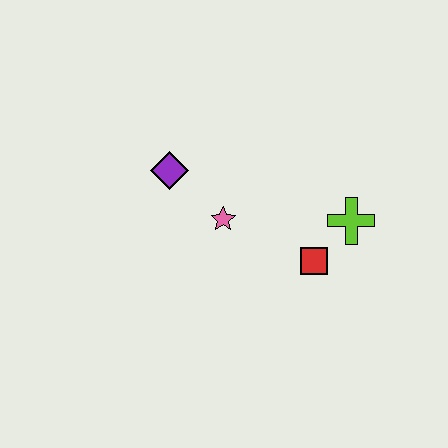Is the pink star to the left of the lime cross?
Yes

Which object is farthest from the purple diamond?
The lime cross is farthest from the purple diamond.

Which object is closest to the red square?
The lime cross is closest to the red square.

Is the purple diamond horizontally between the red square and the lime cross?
No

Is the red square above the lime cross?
No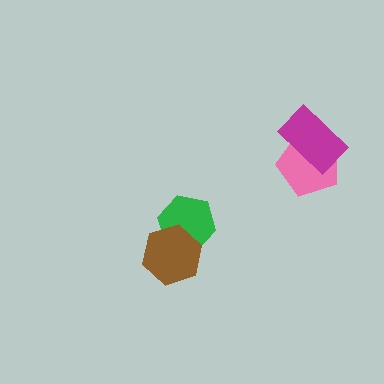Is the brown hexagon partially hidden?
No, no other shape covers it.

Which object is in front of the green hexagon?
The brown hexagon is in front of the green hexagon.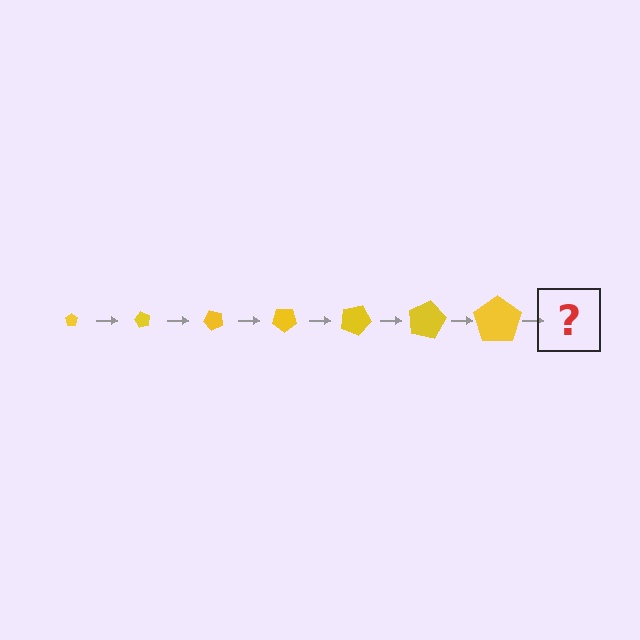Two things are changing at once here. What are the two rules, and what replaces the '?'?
The two rules are that the pentagon grows larger each step and it rotates 60 degrees each step. The '?' should be a pentagon, larger than the previous one and rotated 420 degrees from the start.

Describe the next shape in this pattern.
It should be a pentagon, larger than the previous one and rotated 420 degrees from the start.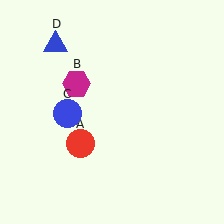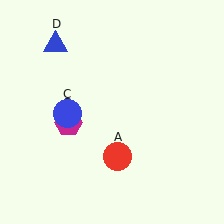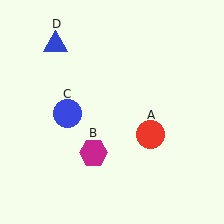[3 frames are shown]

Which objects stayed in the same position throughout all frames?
Blue circle (object C) and blue triangle (object D) remained stationary.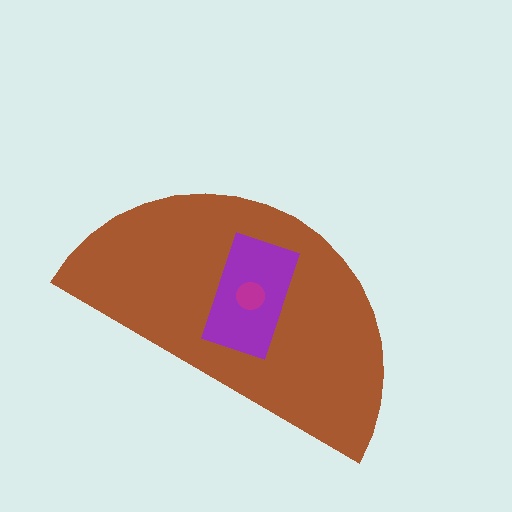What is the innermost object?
The magenta circle.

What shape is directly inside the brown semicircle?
The purple rectangle.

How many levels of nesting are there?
3.